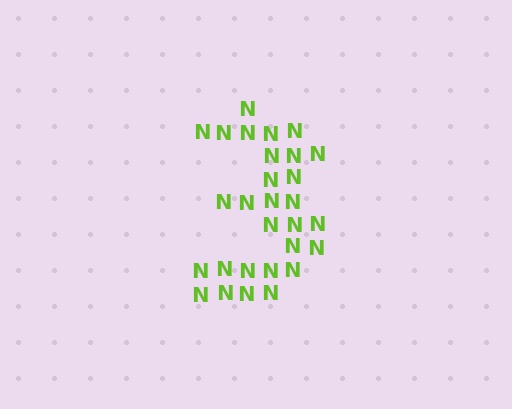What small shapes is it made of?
It is made of small letter N's.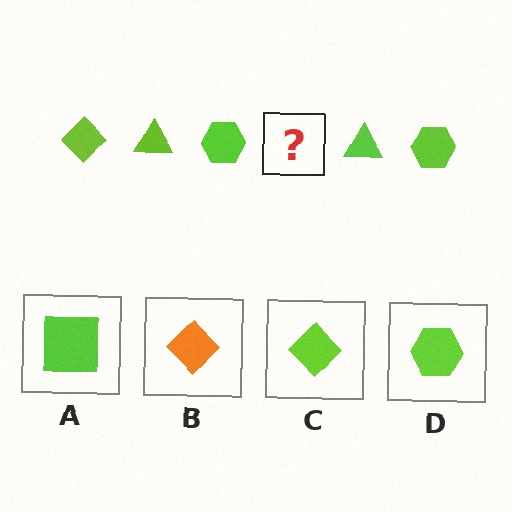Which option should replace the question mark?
Option C.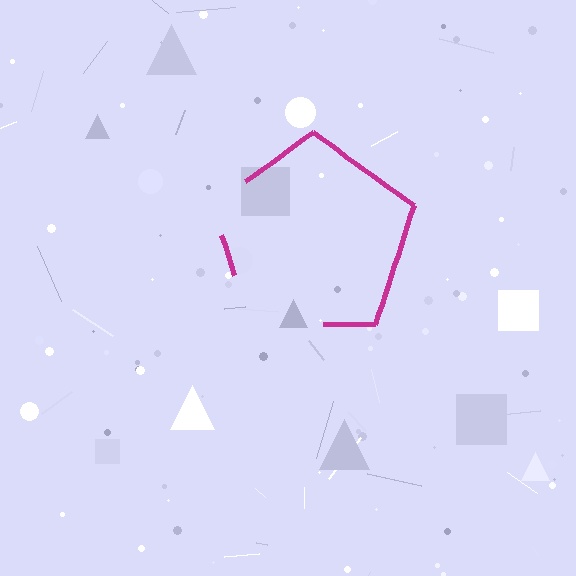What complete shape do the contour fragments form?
The contour fragments form a pentagon.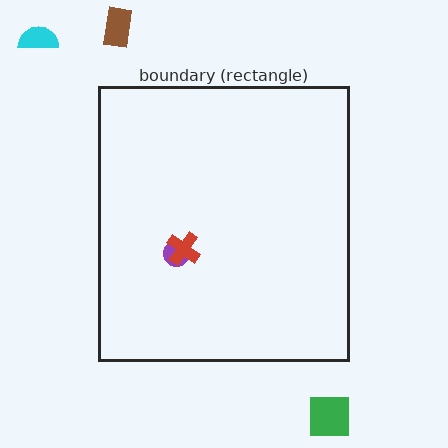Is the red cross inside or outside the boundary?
Inside.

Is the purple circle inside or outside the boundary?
Inside.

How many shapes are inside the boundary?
2 inside, 3 outside.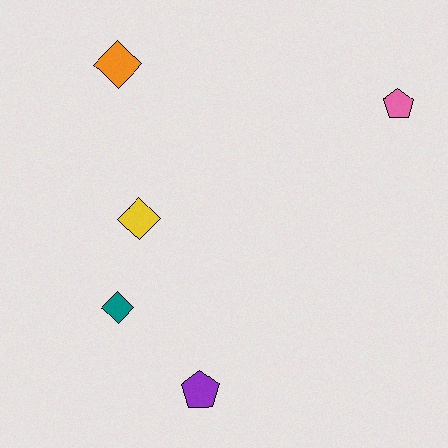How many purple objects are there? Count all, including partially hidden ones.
There is 1 purple object.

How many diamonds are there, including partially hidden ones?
There are 3 diamonds.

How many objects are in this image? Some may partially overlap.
There are 5 objects.